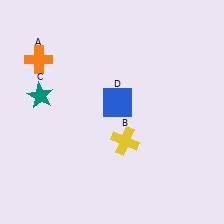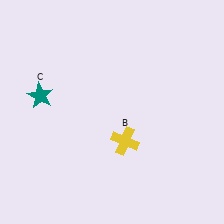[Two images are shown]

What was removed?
The orange cross (A), the blue square (D) were removed in Image 2.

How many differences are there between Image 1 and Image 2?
There are 2 differences between the two images.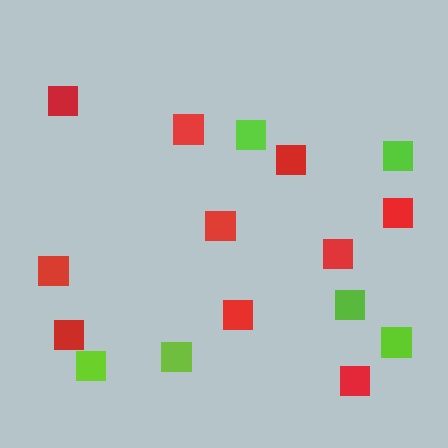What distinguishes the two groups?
There are 2 groups: one group of lime squares (6) and one group of red squares (10).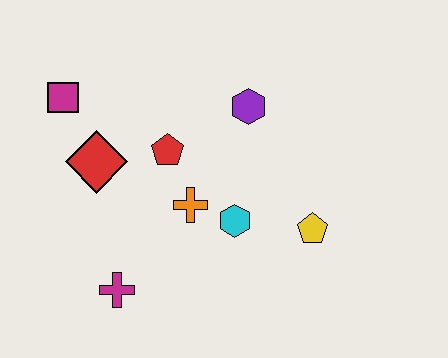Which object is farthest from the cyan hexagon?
The magenta square is farthest from the cyan hexagon.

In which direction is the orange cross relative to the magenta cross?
The orange cross is above the magenta cross.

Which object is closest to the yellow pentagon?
The cyan hexagon is closest to the yellow pentagon.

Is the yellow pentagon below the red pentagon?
Yes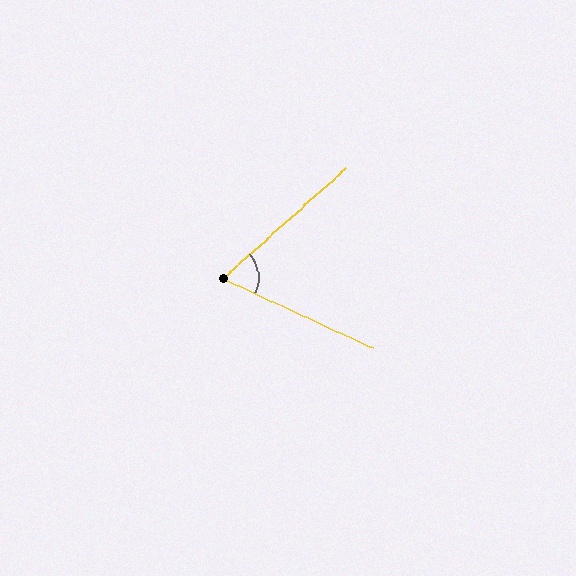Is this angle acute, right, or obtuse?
It is acute.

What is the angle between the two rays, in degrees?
Approximately 66 degrees.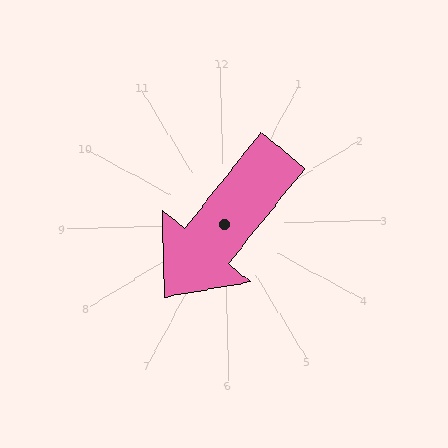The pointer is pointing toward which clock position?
Roughly 7 o'clock.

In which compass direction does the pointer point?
Southwest.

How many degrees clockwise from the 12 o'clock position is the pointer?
Approximately 221 degrees.